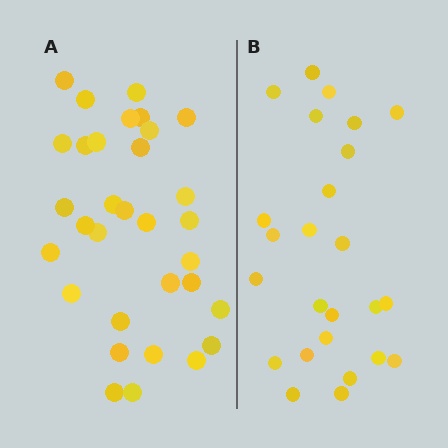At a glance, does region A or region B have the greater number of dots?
Region A (the left region) has more dots.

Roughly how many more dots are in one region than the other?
Region A has roughly 8 or so more dots than region B.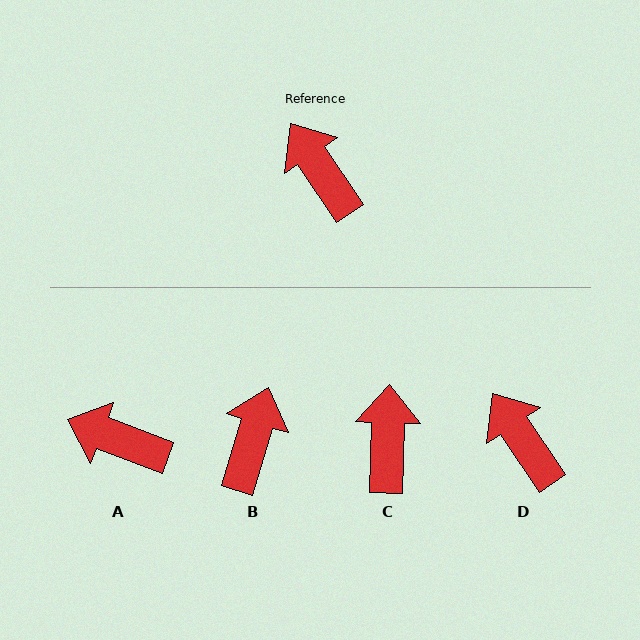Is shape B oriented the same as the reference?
No, it is off by about 51 degrees.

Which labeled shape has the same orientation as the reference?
D.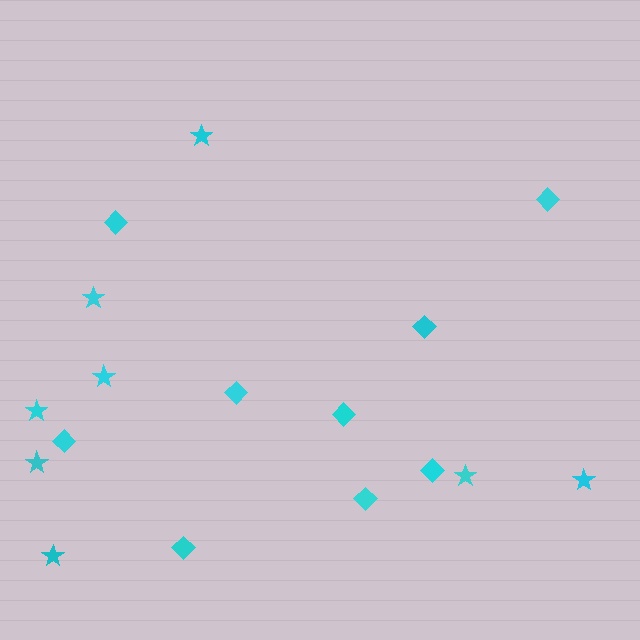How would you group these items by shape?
There are 2 groups: one group of diamonds (9) and one group of stars (8).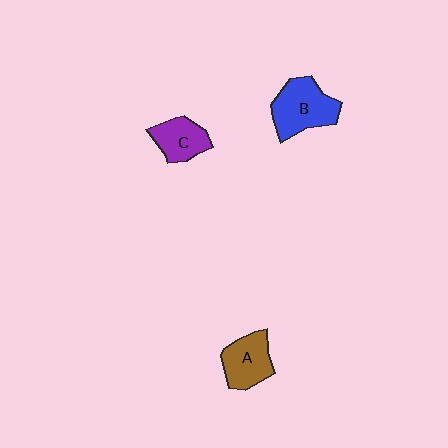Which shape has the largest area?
Shape B (blue).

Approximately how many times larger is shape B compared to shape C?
Approximately 1.5 times.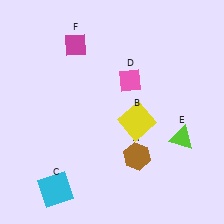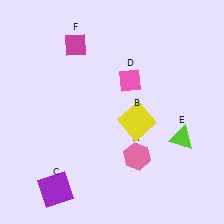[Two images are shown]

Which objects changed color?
A changed from brown to pink. C changed from cyan to purple.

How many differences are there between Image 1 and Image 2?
There are 2 differences between the two images.